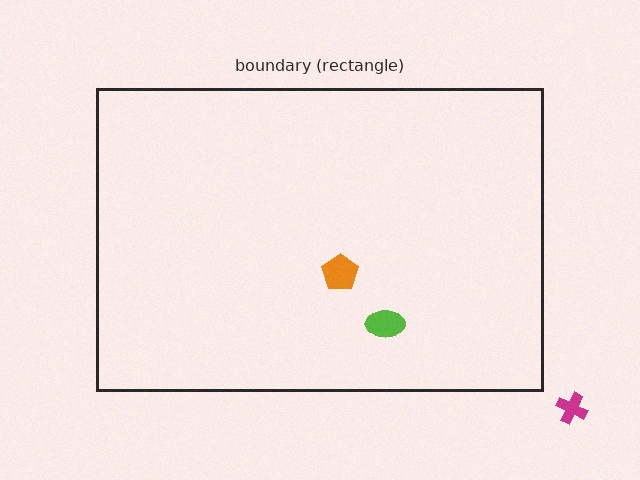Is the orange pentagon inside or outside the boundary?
Inside.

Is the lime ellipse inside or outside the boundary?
Inside.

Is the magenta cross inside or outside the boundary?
Outside.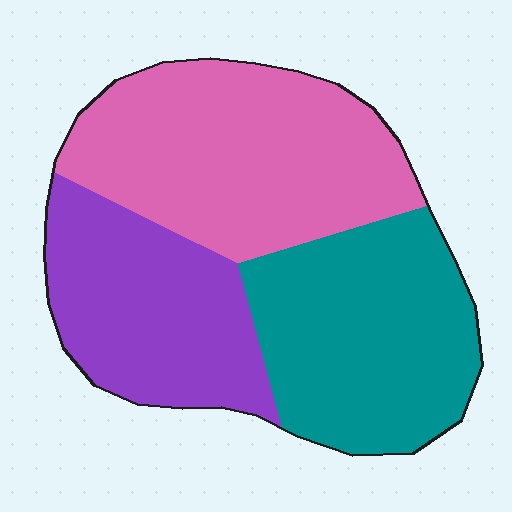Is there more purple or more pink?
Pink.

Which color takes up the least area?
Purple, at roughly 30%.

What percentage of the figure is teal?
Teal takes up about one third (1/3) of the figure.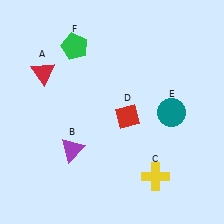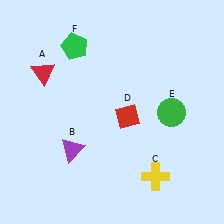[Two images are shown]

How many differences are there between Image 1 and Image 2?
There is 1 difference between the two images.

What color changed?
The circle (E) changed from teal in Image 1 to green in Image 2.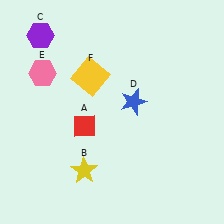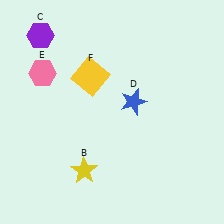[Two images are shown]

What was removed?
The red diamond (A) was removed in Image 2.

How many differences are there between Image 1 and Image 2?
There is 1 difference between the two images.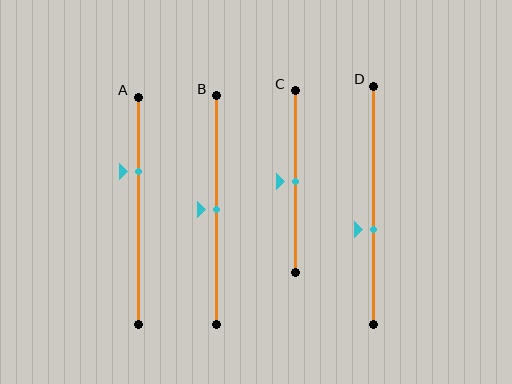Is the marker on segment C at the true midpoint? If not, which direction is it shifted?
Yes, the marker on segment C is at the true midpoint.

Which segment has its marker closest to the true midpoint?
Segment B has its marker closest to the true midpoint.